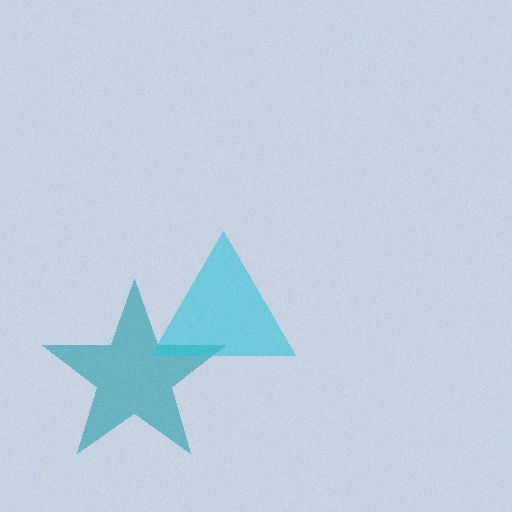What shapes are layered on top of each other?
The layered shapes are: a teal star, a cyan triangle.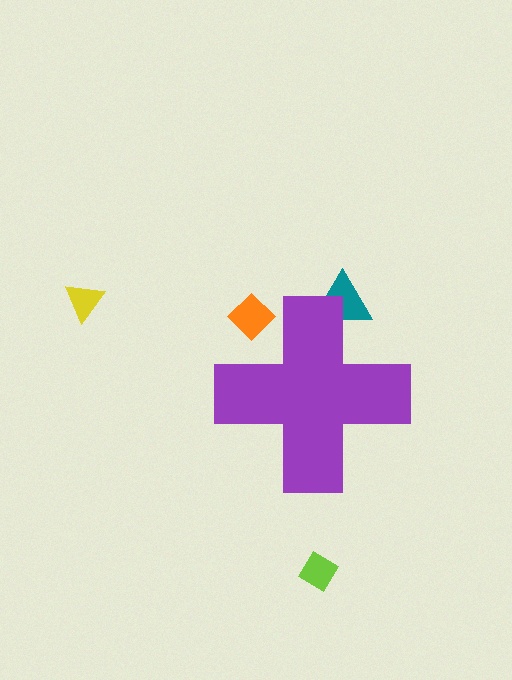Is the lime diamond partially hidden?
No, the lime diamond is fully visible.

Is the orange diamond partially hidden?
Yes, the orange diamond is partially hidden behind the purple cross.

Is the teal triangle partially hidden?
Yes, the teal triangle is partially hidden behind the purple cross.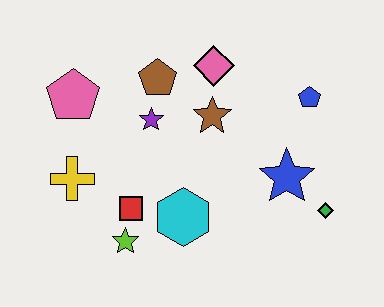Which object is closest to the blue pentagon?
The blue star is closest to the blue pentagon.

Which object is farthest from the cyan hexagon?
The blue pentagon is farthest from the cyan hexagon.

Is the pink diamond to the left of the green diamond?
Yes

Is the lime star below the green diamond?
Yes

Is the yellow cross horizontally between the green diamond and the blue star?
No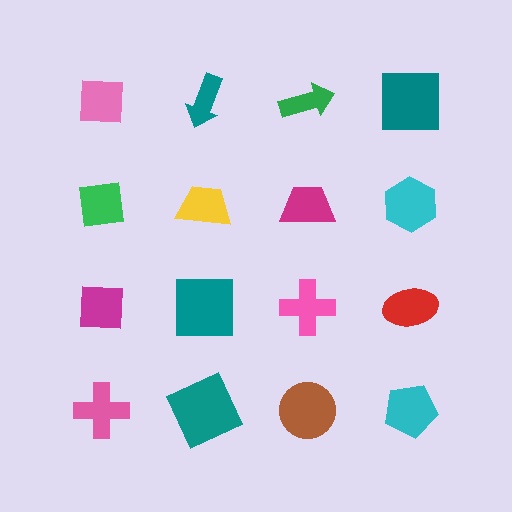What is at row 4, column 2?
A teal square.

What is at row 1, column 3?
A green arrow.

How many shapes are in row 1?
4 shapes.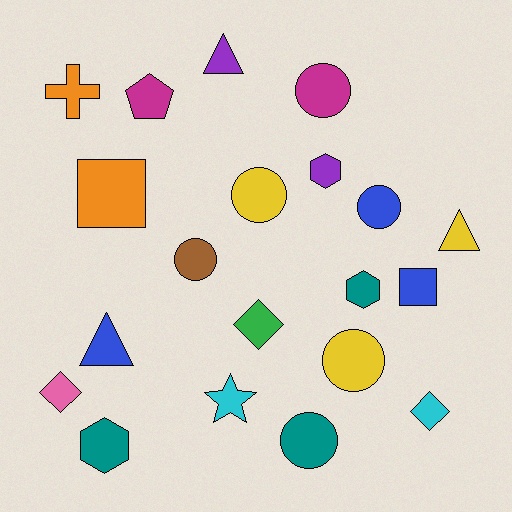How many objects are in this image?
There are 20 objects.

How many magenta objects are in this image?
There are 2 magenta objects.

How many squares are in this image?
There are 2 squares.